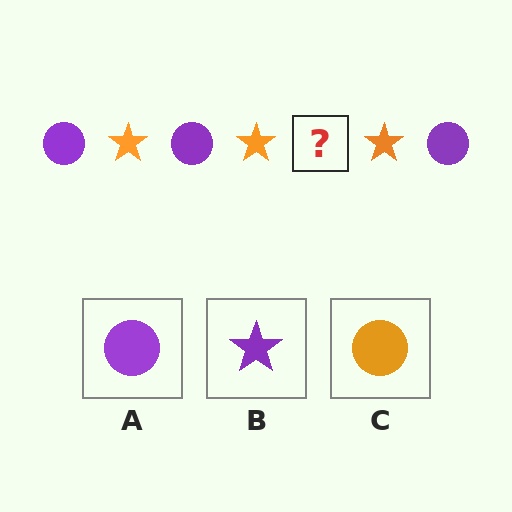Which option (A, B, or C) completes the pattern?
A.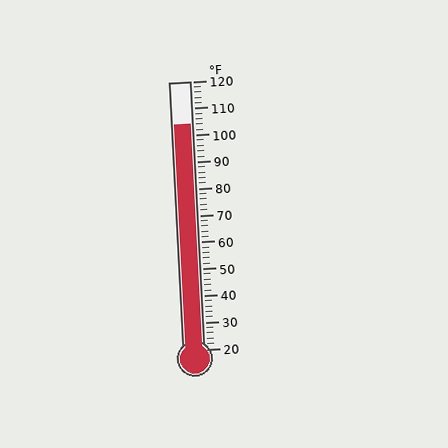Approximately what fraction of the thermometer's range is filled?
The thermometer is filled to approximately 85% of its range.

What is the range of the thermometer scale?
The thermometer scale ranges from 20°F to 120°F.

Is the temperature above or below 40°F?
The temperature is above 40°F.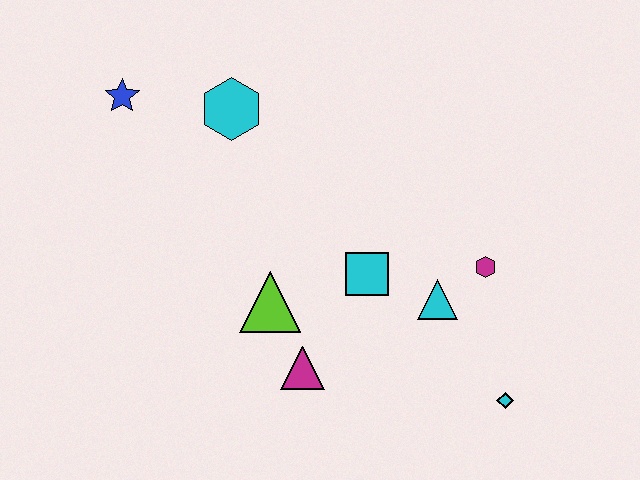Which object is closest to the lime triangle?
The magenta triangle is closest to the lime triangle.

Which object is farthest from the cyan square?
The blue star is farthest from the cyan square.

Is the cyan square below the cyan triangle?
No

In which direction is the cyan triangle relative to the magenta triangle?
The cyan triangle is to the right of the magenta triangle.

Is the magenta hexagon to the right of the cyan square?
Yes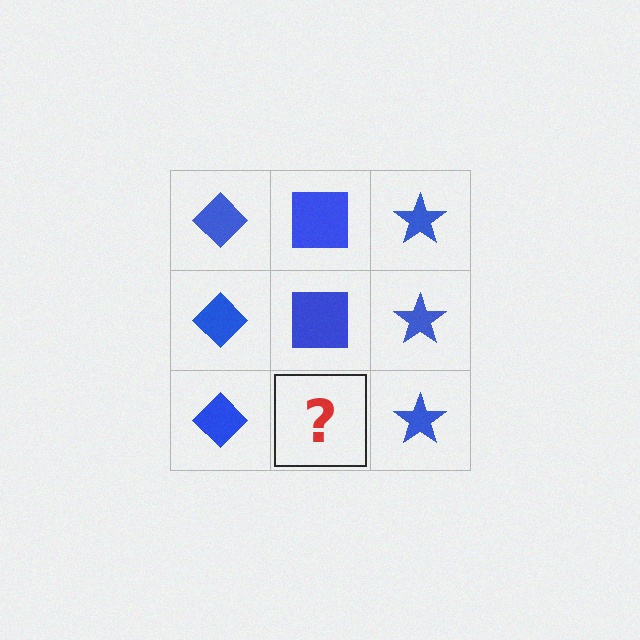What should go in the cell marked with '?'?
The missing cell should contain a blue square.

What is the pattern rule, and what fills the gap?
The rule is that each column has a consistent shape. The gap should be filled with a blue square.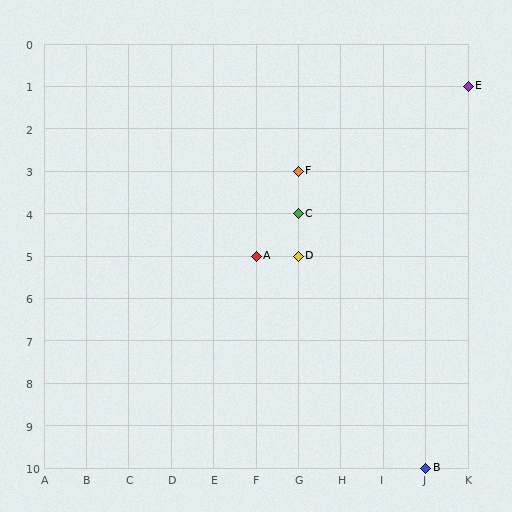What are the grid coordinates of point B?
Point B is at grid coordinates (J, 10).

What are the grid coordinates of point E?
Point E is at grid coordinates (K, 1).